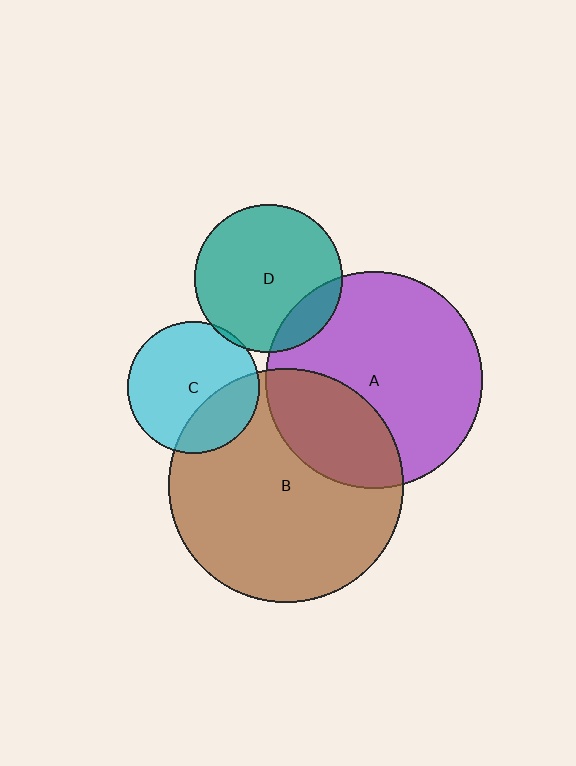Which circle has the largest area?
Circle B (brown).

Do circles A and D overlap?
Yes.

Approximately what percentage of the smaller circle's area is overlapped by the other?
Approximately 15%.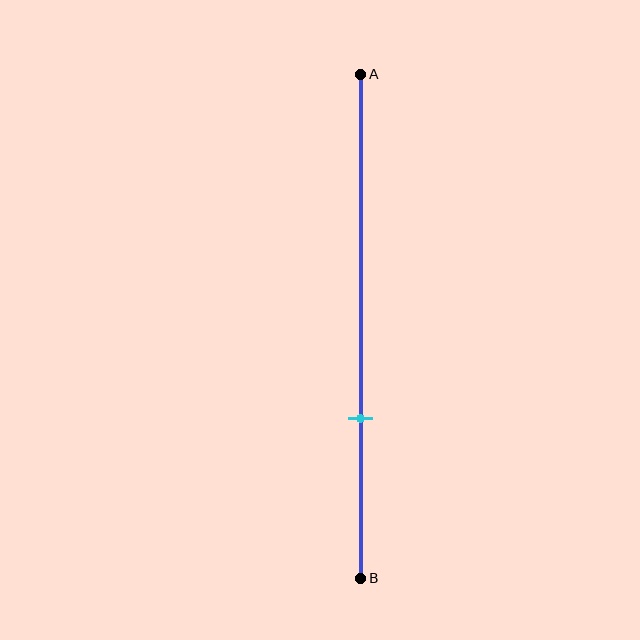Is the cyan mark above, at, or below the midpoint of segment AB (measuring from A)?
The cyan mark is below the midpoint of segment AB.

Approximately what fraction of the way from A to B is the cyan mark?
The cyan mark is approximately 70% of the way from A to B.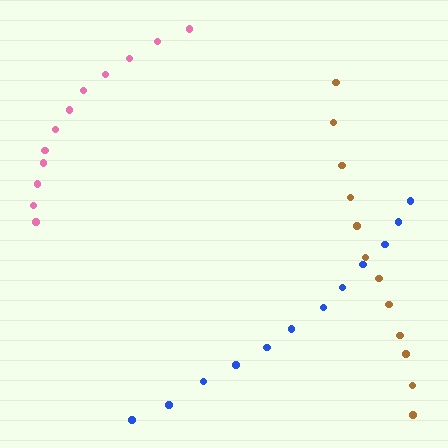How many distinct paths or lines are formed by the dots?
There are 3 distinct paths.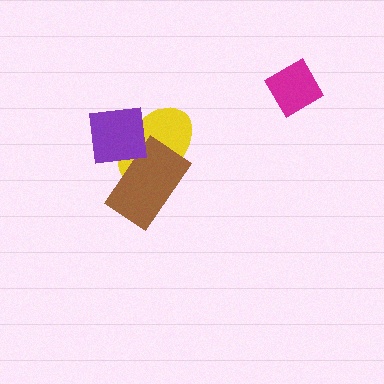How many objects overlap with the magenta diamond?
0 objects overlap with the magenta diamond.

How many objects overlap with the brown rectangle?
2 objects overlap with the brown rectangle.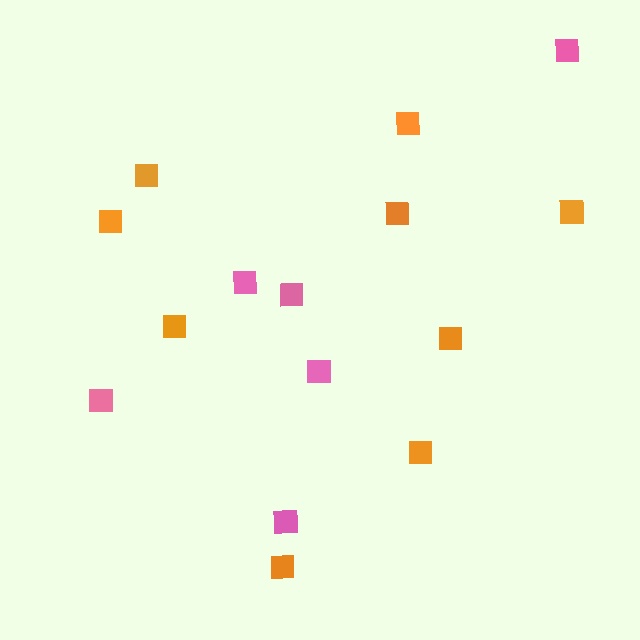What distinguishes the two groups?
There are 2 groups: one group of orange squares (9) and one group of pink squares (6).